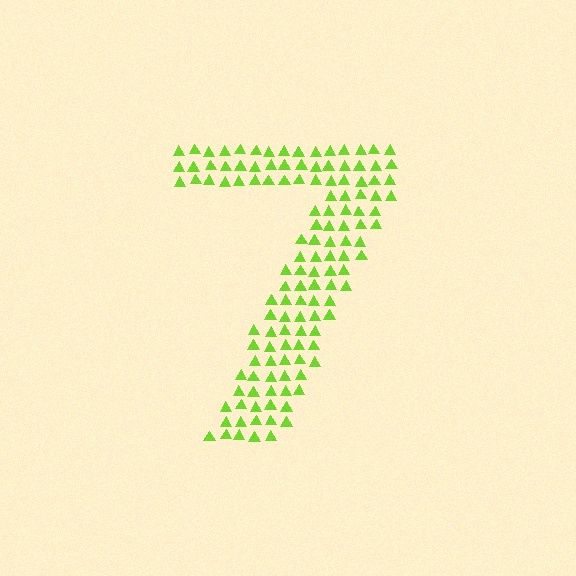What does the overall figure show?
The overall figure shows the digit 7.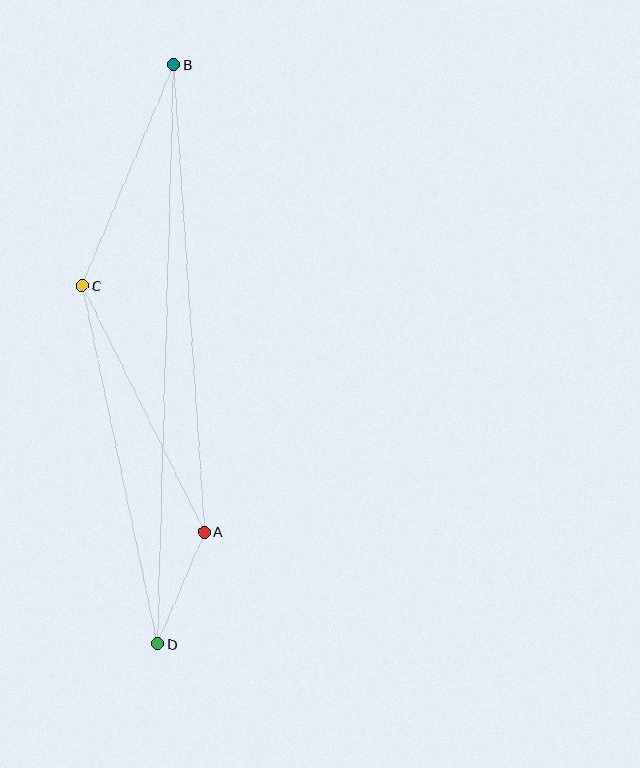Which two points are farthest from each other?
Points B and D are farthest from each other.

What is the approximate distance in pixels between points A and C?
The distance between A and C is approximately 275 pixels.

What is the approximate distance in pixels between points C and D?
The distance between C and D is approximately 366 pixels.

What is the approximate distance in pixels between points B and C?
The distance between B and C is approximately 239 pixels.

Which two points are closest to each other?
Points A and D are closest to each other.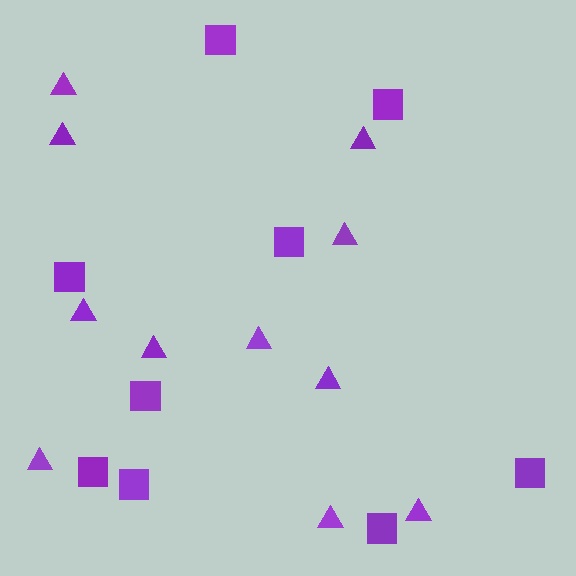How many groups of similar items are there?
There are 2 groups: one group of triangles (11) and one group of squares (9).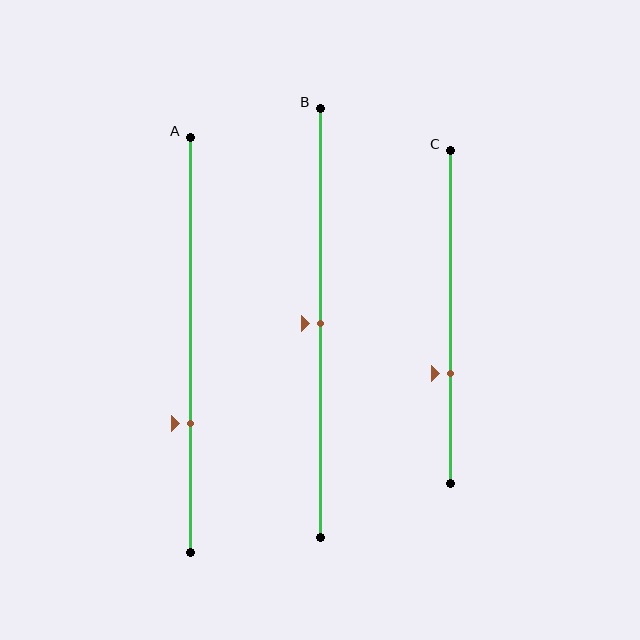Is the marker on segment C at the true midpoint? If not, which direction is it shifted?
No, the marker on segment C is shifted downward by about 17% of the segment length.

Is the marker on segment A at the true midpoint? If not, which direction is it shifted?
No, the marker on segment A is shifted downward by about 19% of the segment length.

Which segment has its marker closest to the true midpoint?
Segment B has its marker closest to the true midpoint.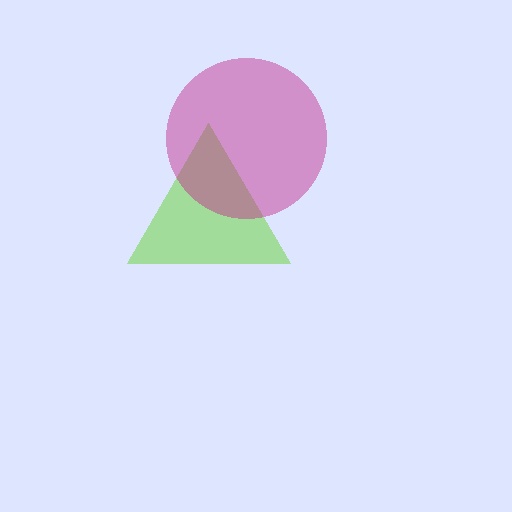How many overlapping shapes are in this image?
There are 2 overlapping shapes in the image.